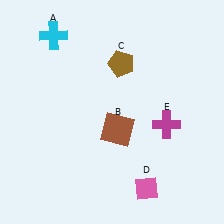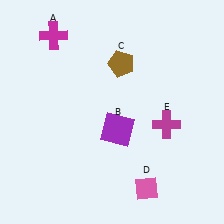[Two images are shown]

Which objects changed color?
A changed from cyan to magenta. B changed from brown to purple.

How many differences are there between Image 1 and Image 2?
There are 2 differences between the two images.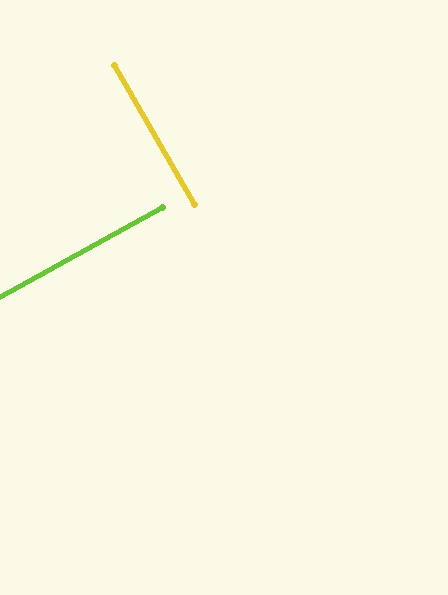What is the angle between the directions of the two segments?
Approximately 89 degrees.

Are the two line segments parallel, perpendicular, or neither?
Perpendicular — they meet at approximately 89°.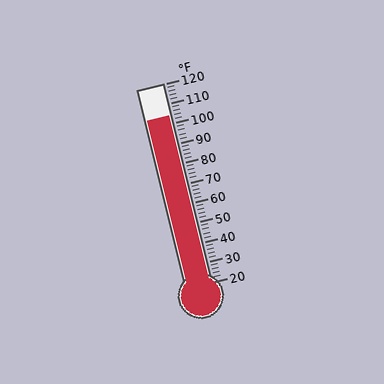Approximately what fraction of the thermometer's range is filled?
The thermometer is filled to approximately 85% of its range.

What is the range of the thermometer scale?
The thermometer scale ranges from 20°F to 120°F.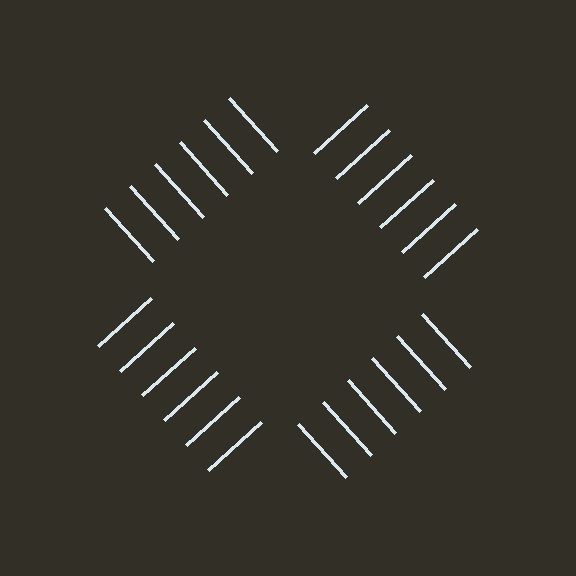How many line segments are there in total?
24 — 6 along each of the 4 edges.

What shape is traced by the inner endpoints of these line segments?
An illusory square — the line segments terminate on its edges but no continuous stroke is drawn.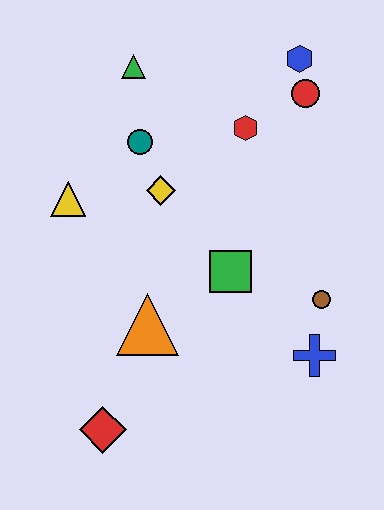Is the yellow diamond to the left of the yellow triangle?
No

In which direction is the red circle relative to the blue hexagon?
The red circle is below the blue hexagon.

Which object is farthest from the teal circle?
The red diamond is farthest from the teal circle.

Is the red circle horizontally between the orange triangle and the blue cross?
Yes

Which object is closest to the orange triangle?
The green square is closest to the orange triangle.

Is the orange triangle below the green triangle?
Yes